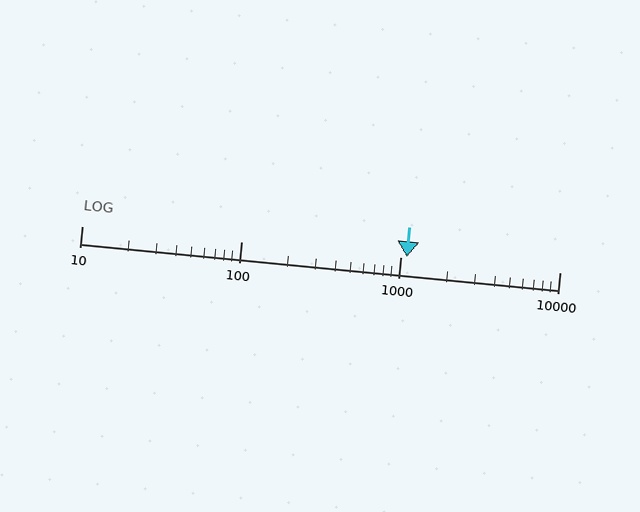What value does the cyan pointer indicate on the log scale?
The pointer indicates approximately 1100.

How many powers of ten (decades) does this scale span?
The scale spans 3 decades, from 10 to 10000.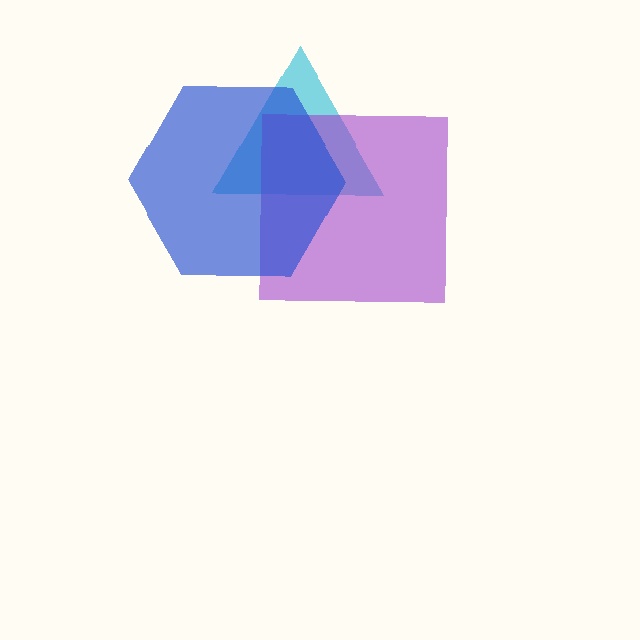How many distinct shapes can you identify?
There are 3 distinct shapes: a cyan triangle, a purple square, a blue hexagon.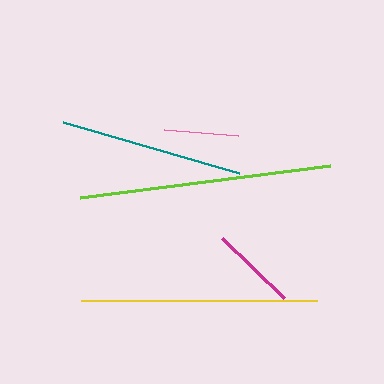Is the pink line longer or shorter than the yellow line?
The yellow line is longer than the pink line.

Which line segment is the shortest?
The pink line is the shortest at approximately 74 pixels.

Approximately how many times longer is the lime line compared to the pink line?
The lime line is approximately 3.4 times the length of the pink line.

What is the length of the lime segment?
The lime segment is approximately 251 pixels long.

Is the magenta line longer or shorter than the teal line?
The teal line is longer than the magenta line.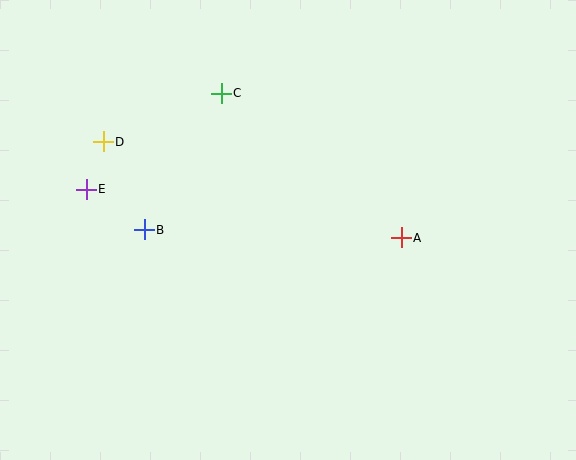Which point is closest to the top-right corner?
Point A is closest to the top-right corner.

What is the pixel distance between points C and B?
The distance between C and B is 157 pixels.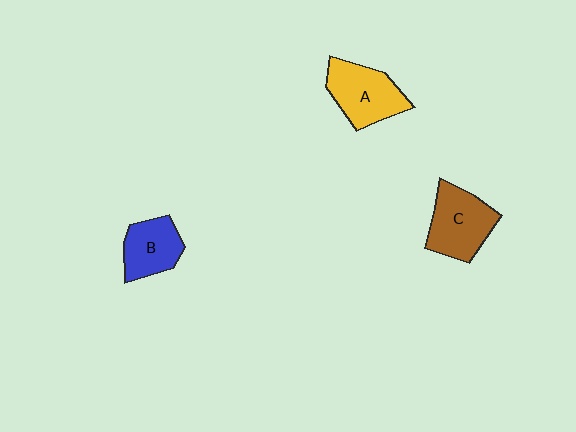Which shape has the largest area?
Shape C (brown).